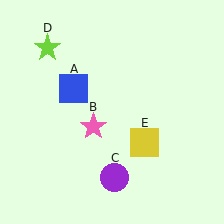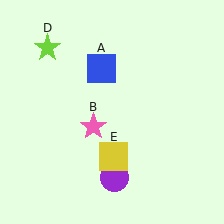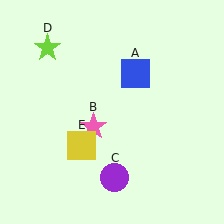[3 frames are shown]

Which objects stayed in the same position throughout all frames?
Pink star (object B) and purple circle (object C) and lime star (object D) remained stationary.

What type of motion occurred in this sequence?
The blue square (object A), yellow square (object E) rotated clockwise around the center of the scene.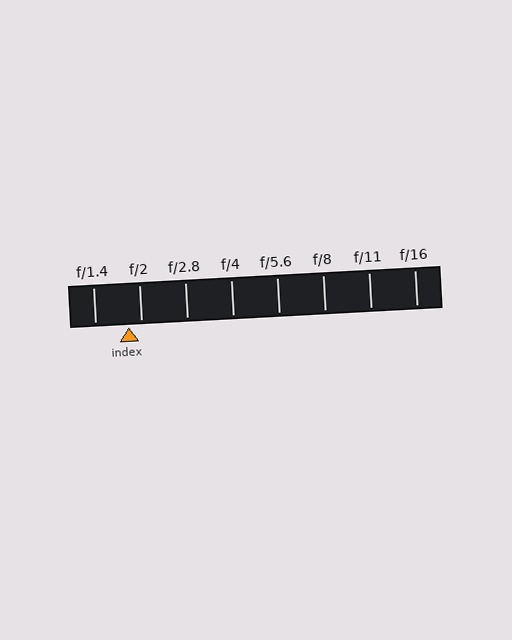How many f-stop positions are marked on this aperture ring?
There are 8 f-stop positions marked.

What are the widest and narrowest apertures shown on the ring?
The widest aperture shown is f/1.4 and the narrowest is f/16.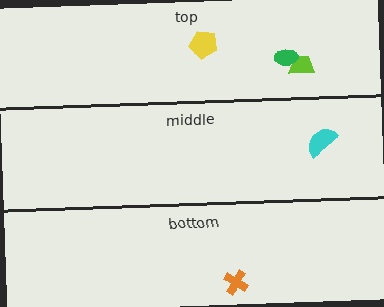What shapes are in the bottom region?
The orange cross.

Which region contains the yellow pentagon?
The top region.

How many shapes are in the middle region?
1.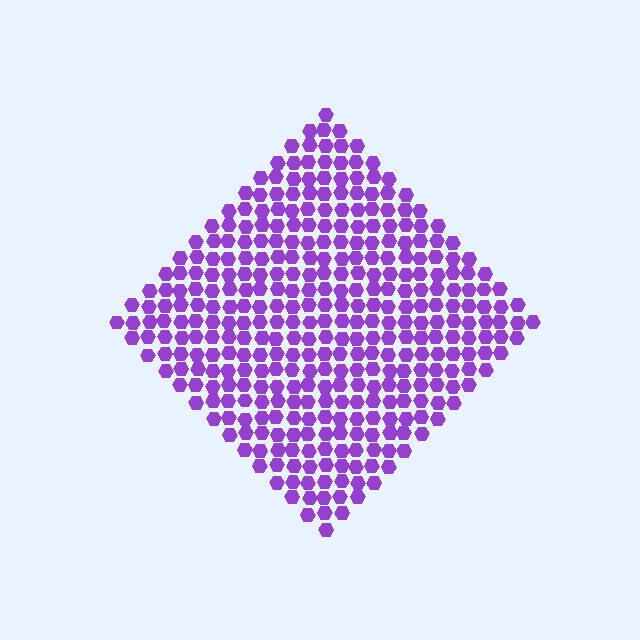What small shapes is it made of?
It is made of small hexagons.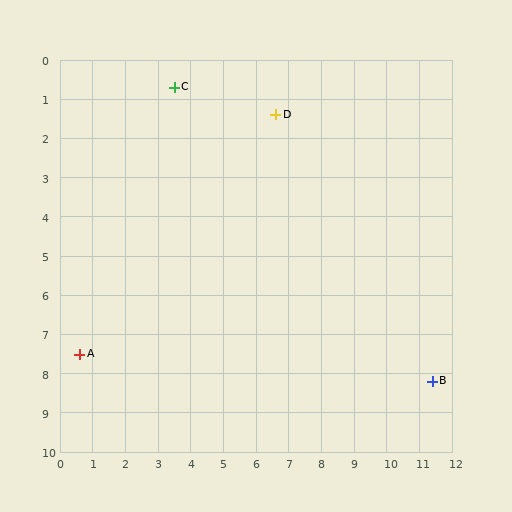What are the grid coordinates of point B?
Point B is at approximately (11.4, 8.2).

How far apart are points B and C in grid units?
Points B and C are about 10.9 grid units apart.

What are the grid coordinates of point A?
Point A is at approximately (0.6, 7.5).